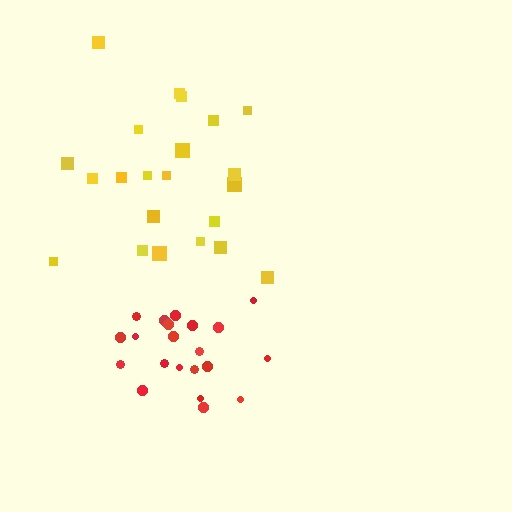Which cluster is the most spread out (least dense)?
Yellow.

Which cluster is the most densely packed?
Red.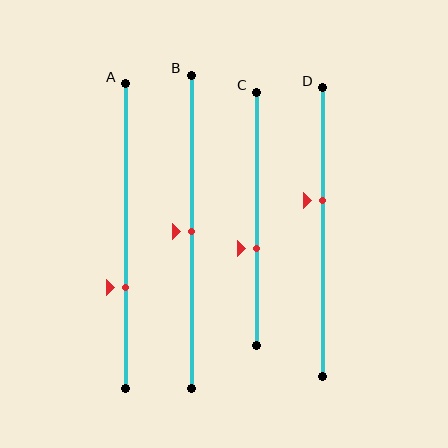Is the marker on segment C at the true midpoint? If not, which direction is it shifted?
No, the marker on segment C is shifted downward by about 12% of the segment length.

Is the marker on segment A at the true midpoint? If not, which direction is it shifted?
No, the marker on segment A is shifted downward by about 17% of the segment length.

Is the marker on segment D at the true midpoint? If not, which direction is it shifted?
No, the marker on segment D is shifted upward by about 11% of the segment length.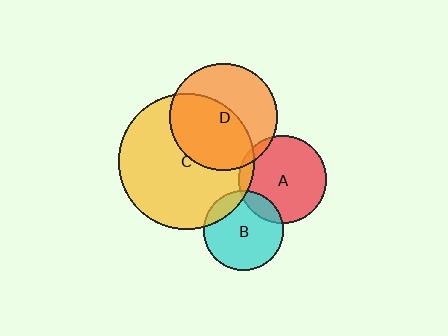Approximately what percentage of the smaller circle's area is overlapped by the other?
Approximately 15%.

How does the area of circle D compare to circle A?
Approximately 1.5 times.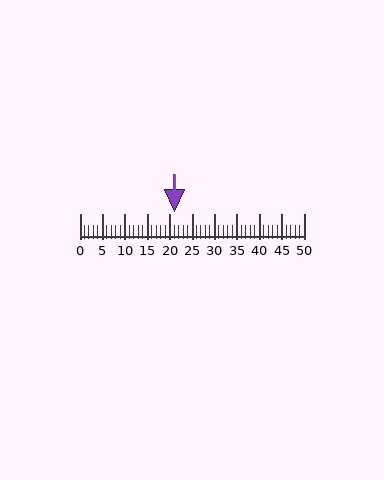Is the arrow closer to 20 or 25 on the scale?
The arrow is closer to 20.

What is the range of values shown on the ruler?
The ruler shows values from 0 to 50.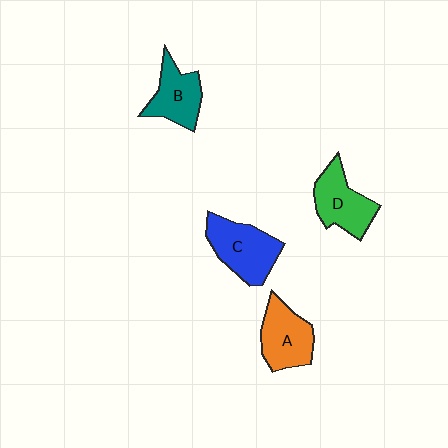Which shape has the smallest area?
Shape B (teal).